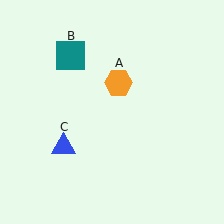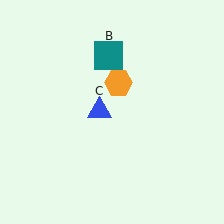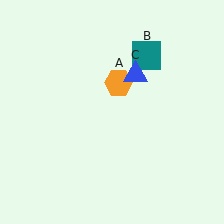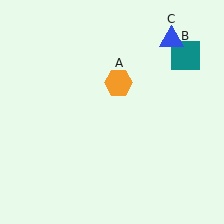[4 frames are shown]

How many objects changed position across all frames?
2 objects changed position: teal square (object B), blue triangle (object C).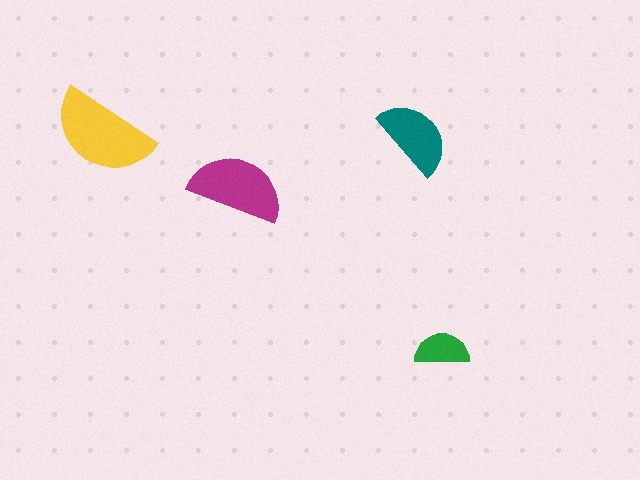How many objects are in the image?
There are 4 objects in the image.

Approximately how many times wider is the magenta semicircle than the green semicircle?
About 1.5 times wider.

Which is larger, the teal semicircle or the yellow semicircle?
The yellow one.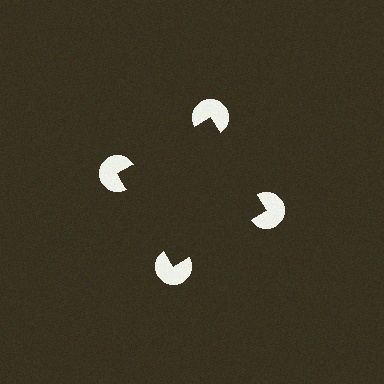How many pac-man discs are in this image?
There are 4 — one at each vertex of the illusory square.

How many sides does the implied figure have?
4 sides.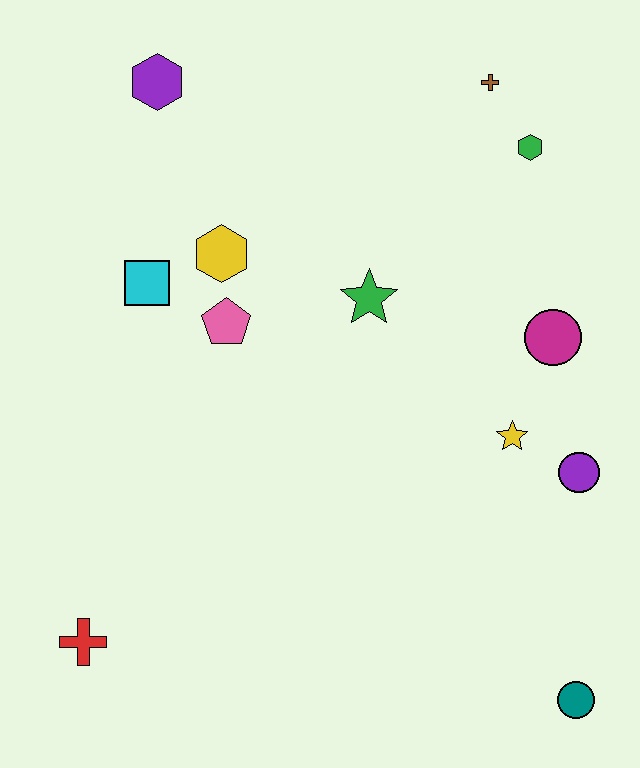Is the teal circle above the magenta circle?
No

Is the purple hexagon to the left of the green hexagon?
Yes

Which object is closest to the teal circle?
The purple circle is closest to the teal circle.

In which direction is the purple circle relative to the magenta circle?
The purple circle is below the magenta circle.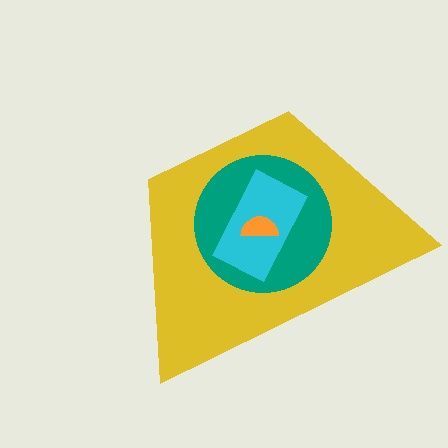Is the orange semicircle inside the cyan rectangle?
Yes.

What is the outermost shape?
The yellow trapezoid.